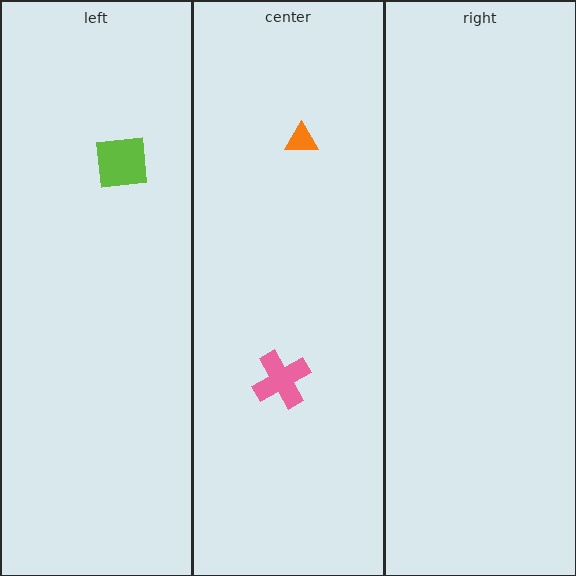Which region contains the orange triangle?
The center region.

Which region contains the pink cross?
The center region.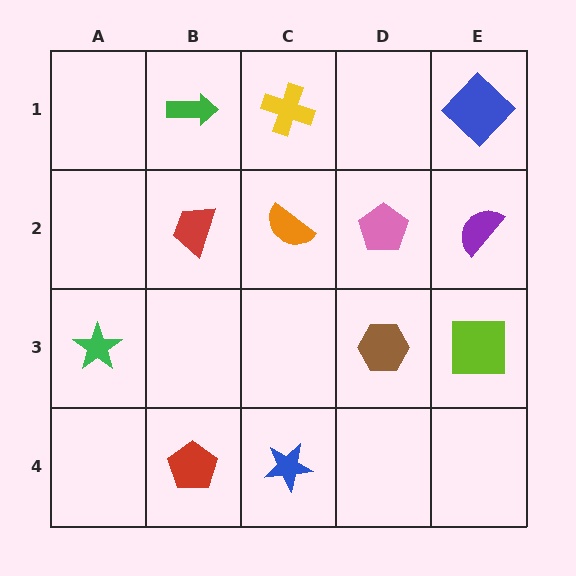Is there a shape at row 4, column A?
No, that cell is empty.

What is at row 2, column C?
An orange semicircle.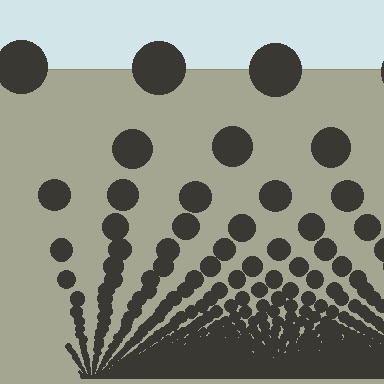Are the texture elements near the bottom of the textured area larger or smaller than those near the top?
Smaller. The gradient is inverted — elements near the bottom are smaller and denser.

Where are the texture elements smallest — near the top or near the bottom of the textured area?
Near the bottom.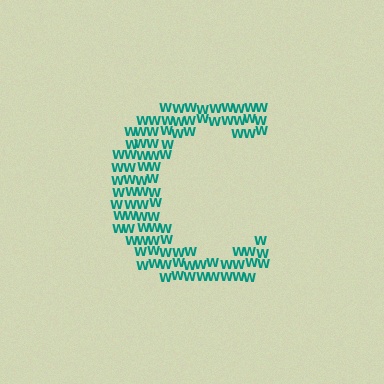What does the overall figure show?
The overall figure shows the letter C.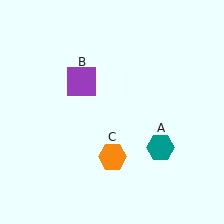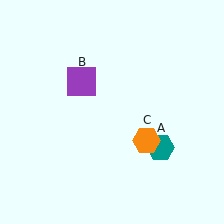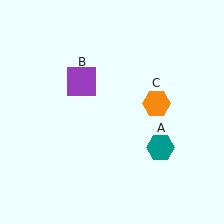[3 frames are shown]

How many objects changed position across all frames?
1 object changed position: orange hexagon (object C).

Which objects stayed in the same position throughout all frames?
Teal hexagon (object A) and purple square (object B) remained stationary.